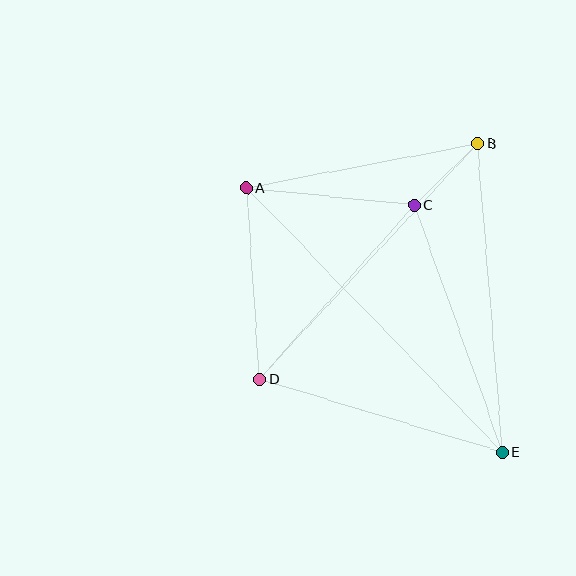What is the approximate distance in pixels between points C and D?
The distance between C and D is approximately 233 pixels.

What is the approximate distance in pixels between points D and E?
The distance between D and E is approximately 254 pixels.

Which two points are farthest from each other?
Points A and E are farthest from each other.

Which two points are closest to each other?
Points B and C are closest to each other.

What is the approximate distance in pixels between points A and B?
The distance between A and B is approximately 235 pixels.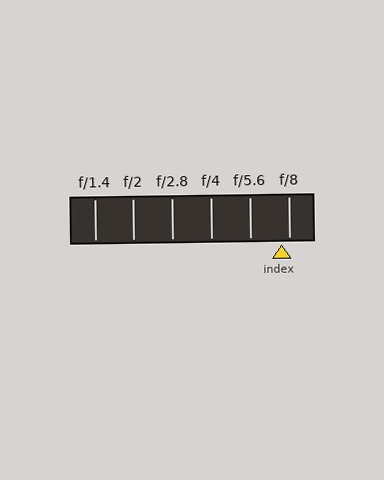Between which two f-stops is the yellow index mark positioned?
The index mark is between f/5.6 and f/8.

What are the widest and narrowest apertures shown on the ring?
The widest aperture shown is f/1.4 and the narrowest is f/8.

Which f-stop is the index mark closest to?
The index mark is closest to f/8.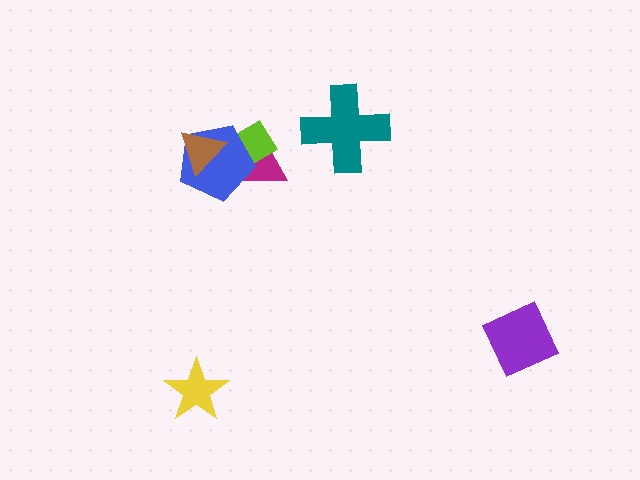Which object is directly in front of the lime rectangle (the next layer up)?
The blue pentagon is directly in front of the lime rectangle.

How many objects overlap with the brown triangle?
2 objects overlap with the brown triangle.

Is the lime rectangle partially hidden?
Yes, it is partially covered by another shape.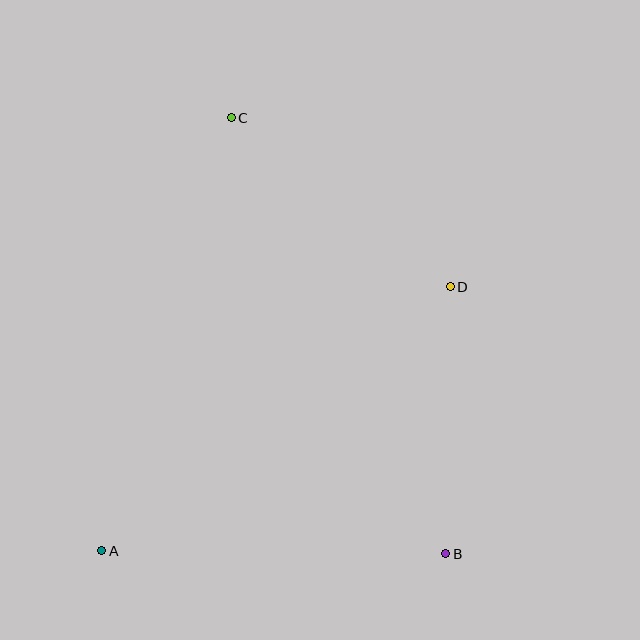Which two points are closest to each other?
Points B and D are closest to each other.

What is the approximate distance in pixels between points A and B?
The distance between A and B is approximately 344 pixels.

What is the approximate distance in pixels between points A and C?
The distance between A and C is approximately 452 pixels.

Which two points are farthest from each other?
Points B and C are farthest from each other.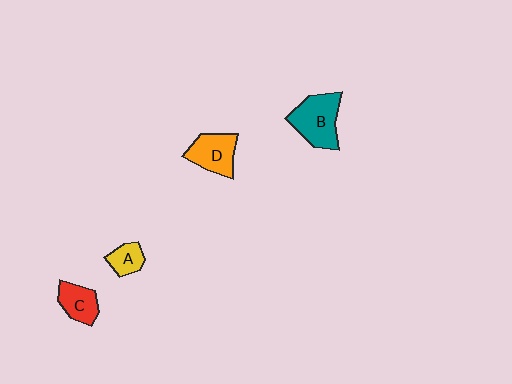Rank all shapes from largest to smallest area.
From largest to smallest: B (teal), D (orange), C (red), A (yellow).